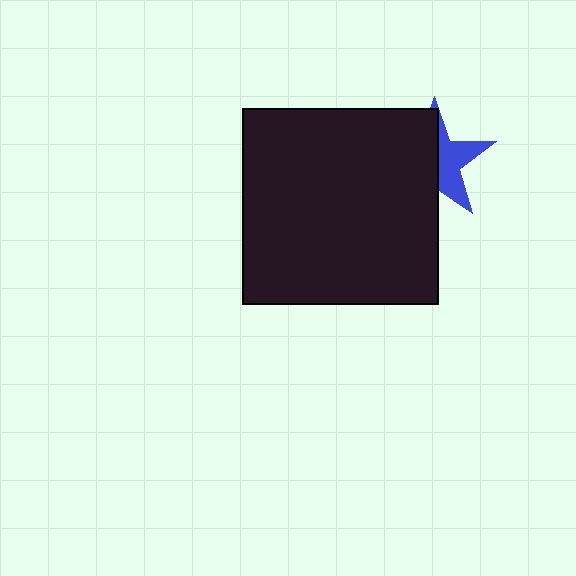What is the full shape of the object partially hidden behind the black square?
The partially hidden object is a blue star.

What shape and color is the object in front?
The object in front is a black square.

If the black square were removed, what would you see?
You would see the complete blue star.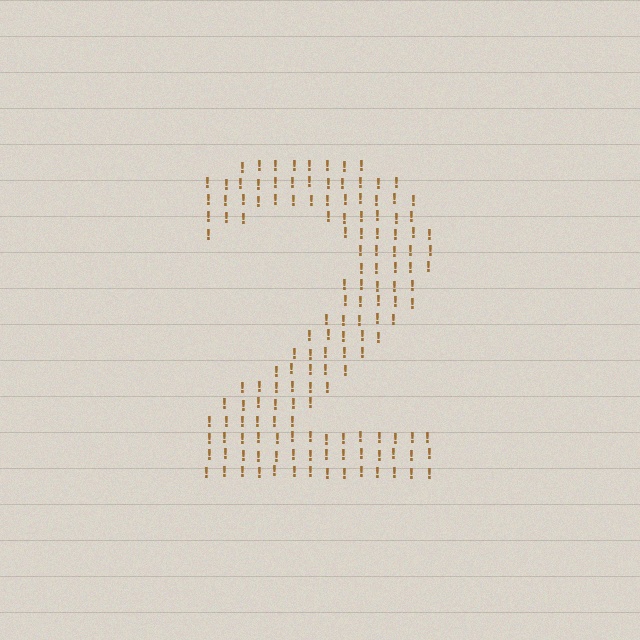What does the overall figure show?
The overall figure shows the digit 2.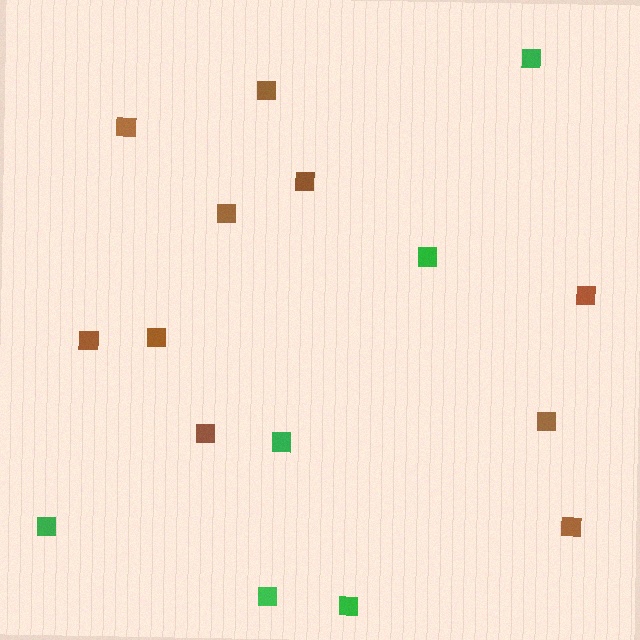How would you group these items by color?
There are 2 groups: one group of brown squares (10) and one group of green squares (6).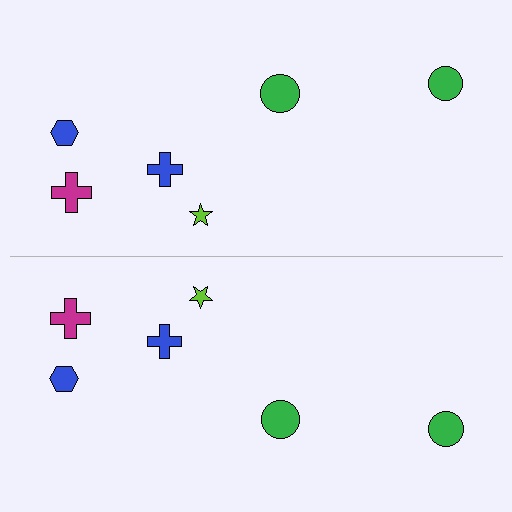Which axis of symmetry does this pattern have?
The pattern has a horizontal axis of symmetry running through the center of the image.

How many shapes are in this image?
There are 12 shapes in this image.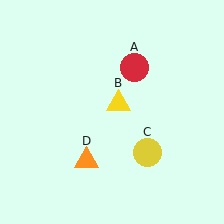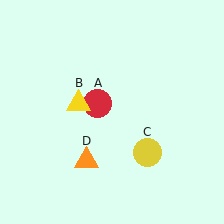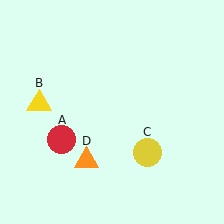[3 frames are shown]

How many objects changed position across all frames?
2 objects changed position: red circle (object A), yellow triangle (object B).